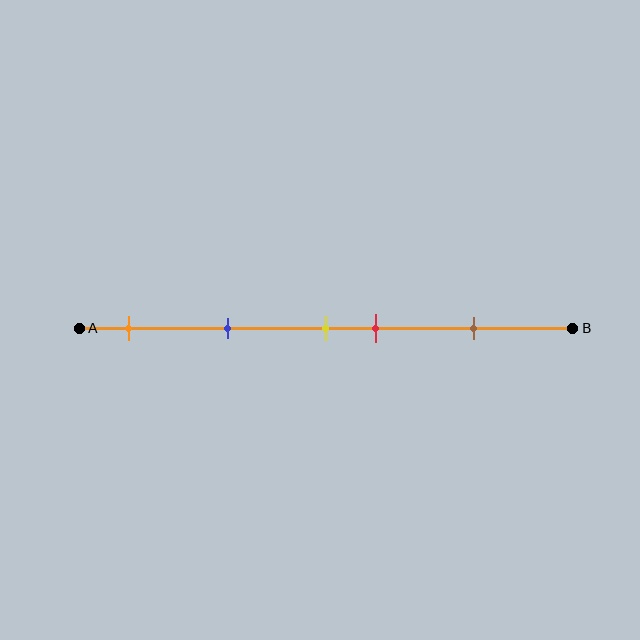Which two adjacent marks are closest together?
The yellow and red marks are the closest adjacent pair.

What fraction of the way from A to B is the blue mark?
The blue mark is approximately 30% (0.3) of the way from A to B.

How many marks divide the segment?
There are 5 marks dividing the segment.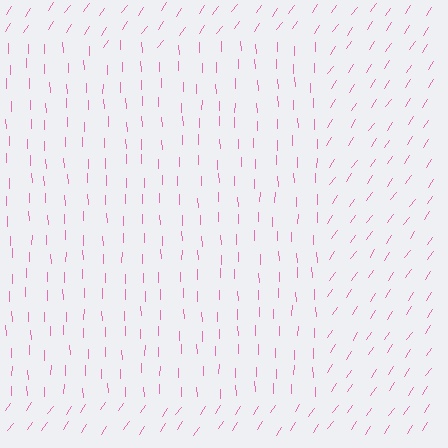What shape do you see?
I see a rectangle.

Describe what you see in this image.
The image is filled with small pink line segments. A rectangle region in the image has lines oriented differently from the surrounding lines, creating a visible texture boundary.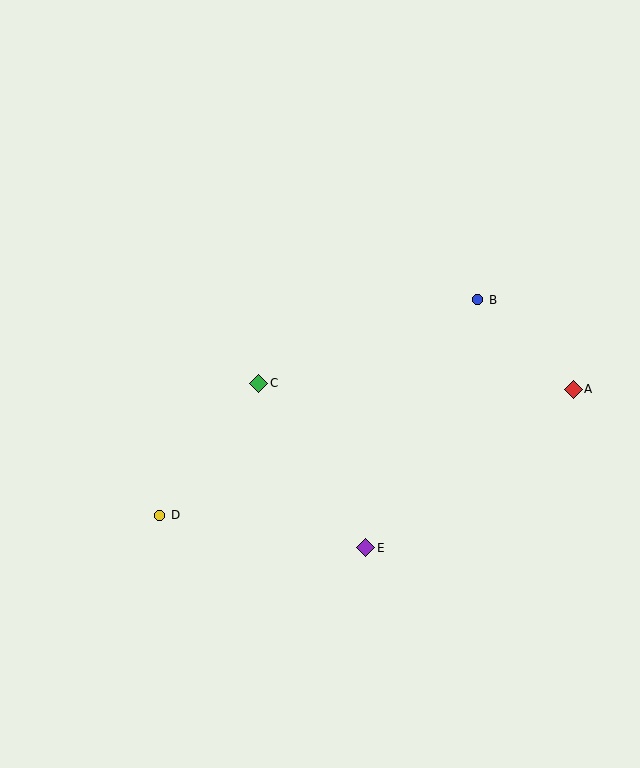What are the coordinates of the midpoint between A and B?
The midpoint between A and B is at (526, 344).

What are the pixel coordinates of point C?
Point C is at (259, 383).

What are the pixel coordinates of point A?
Point A is at (573, 389).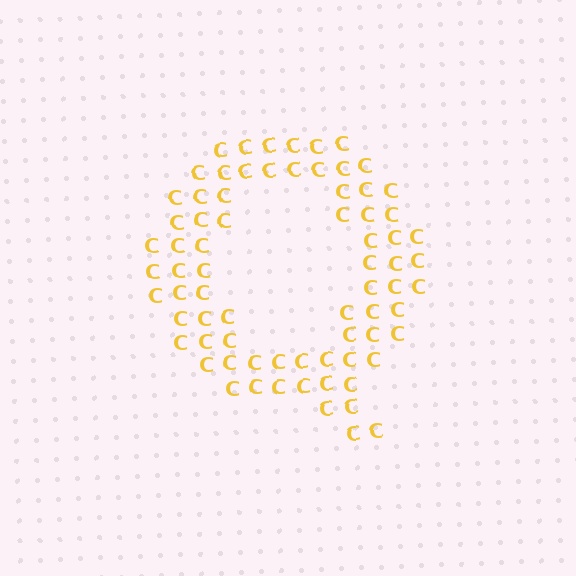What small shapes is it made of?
It is made of small letter C's.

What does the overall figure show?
The overall figure shows the letter Q.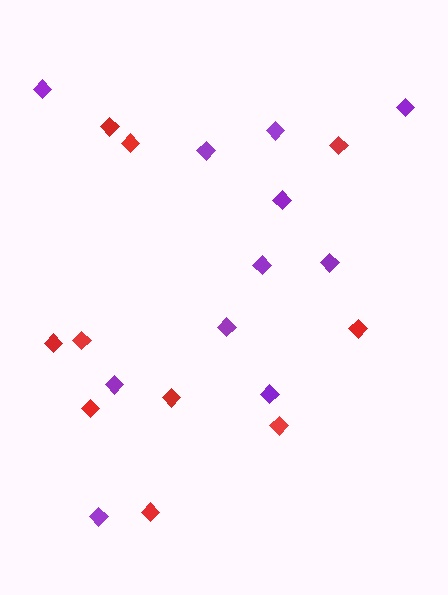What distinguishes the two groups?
There are 2 groups: one group of purple diamonds (11) and one group of red diamonds (10).